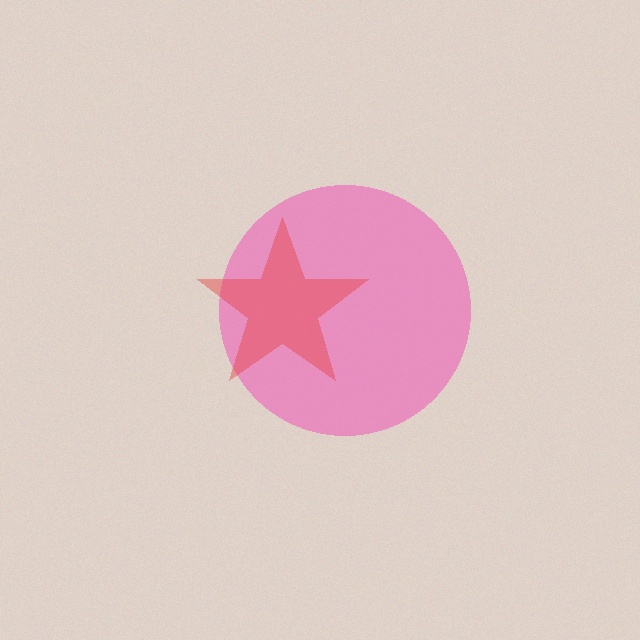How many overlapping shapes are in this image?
There are 2 overlapping shapes in the image.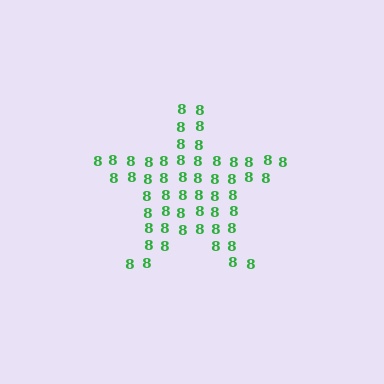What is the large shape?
The large shape is a star.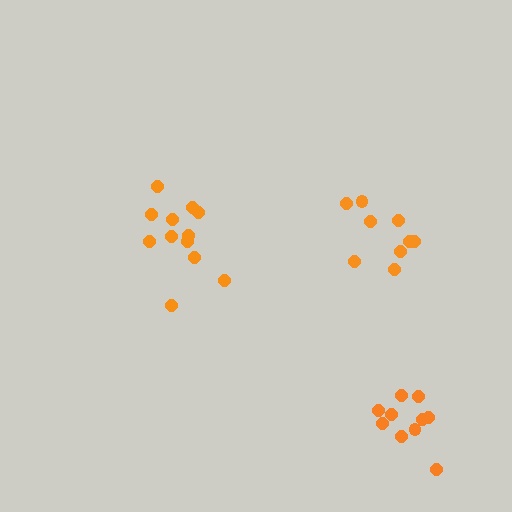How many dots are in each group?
Group 1: 9 dots, Group 2: 12 dots, Group 3: 10 dots (31 total).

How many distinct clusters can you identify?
There are 3 distinct clusters.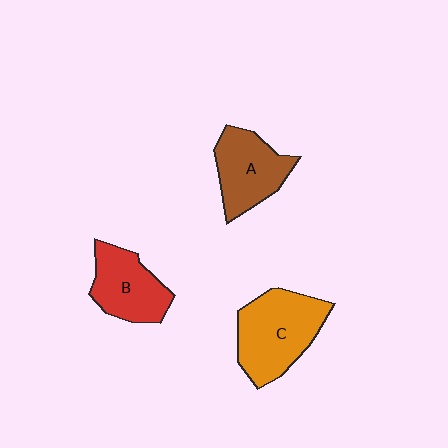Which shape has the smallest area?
Shape B (red).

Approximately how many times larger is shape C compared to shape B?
Approximately 1.4 times.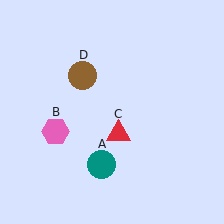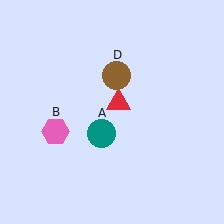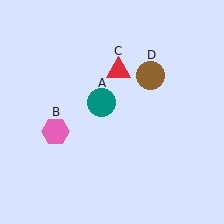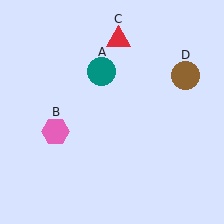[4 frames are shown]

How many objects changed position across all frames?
3 objects changed position: teal circle (object A), red triangle (object C), brown circle (object D).